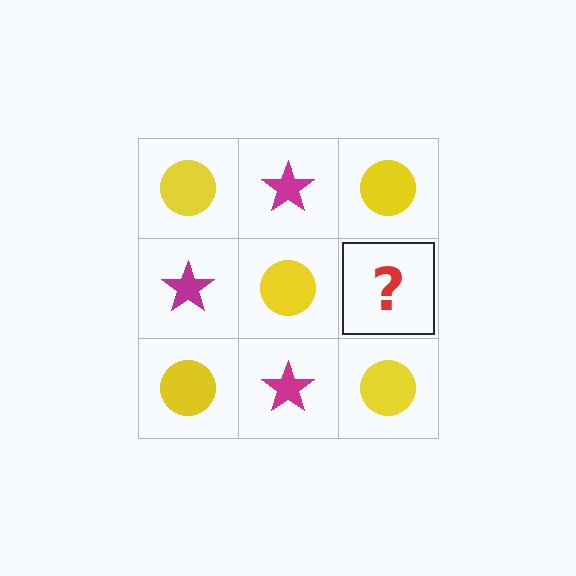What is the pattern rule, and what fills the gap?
The rule is that it alternates yellow circle and magenta star in a checkerboard pattern. The gap should be filled with a magenta star.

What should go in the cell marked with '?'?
The missing cell should contain a magenta star.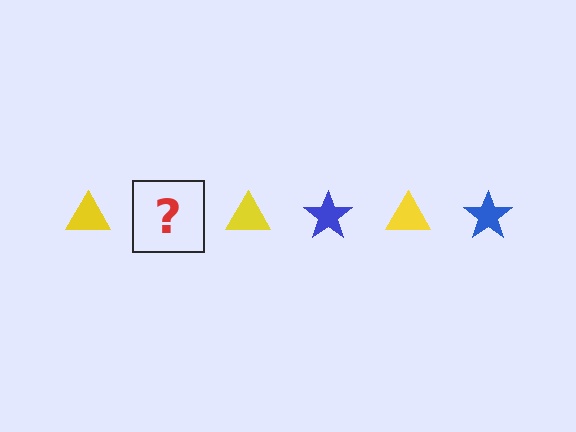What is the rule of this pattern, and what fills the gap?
The rule is that the pattern alternates between yellow triangle and blue star. The gap should be filled with a blue star.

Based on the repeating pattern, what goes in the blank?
The blank should be a blue star.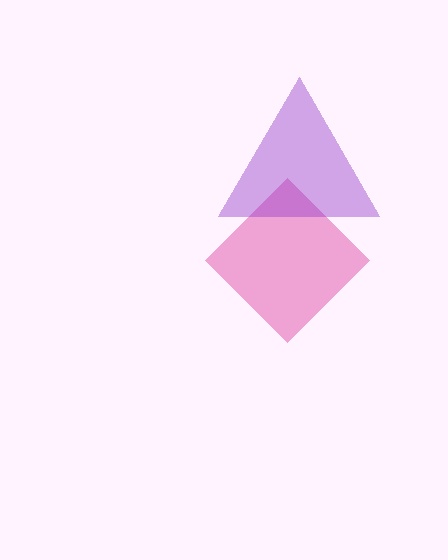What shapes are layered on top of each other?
The layered shapes are: a pink diamond, a purple triangle.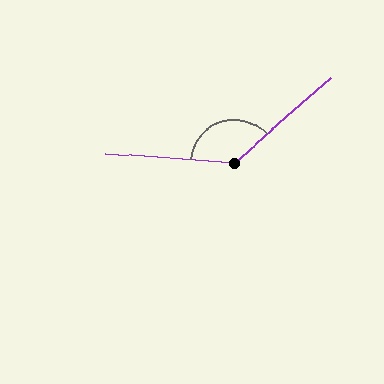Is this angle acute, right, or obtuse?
It is obtuse.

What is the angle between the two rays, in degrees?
Approximately 135 degrees.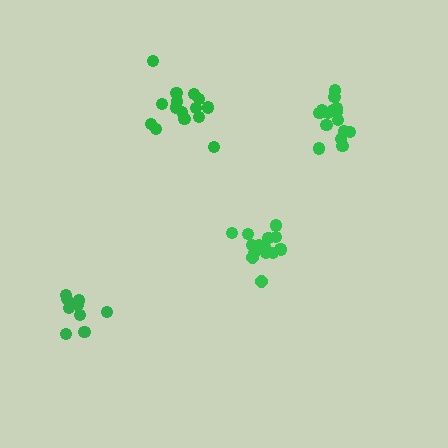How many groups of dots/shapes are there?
There are 4 groups.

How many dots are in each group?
Group 1: 15 dots, Group 2: 9 dots, Group 3: 15 dots, Group 4: 15 dots (54 total).